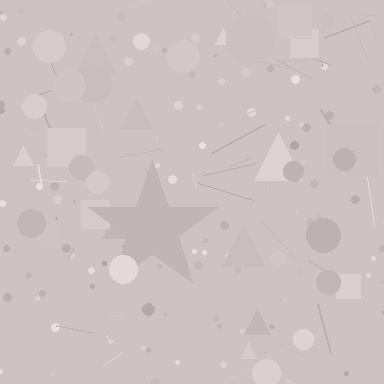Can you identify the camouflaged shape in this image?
The camouflaged shape is a star.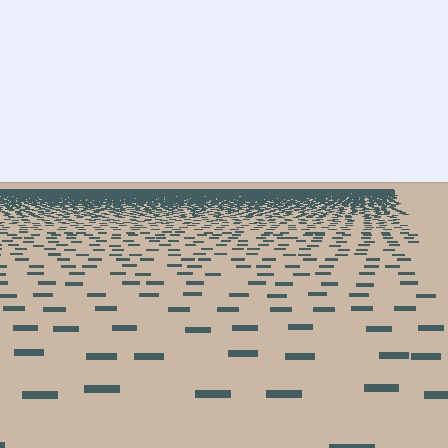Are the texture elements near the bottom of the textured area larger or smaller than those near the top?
Larger. Near the bottom, elements are closer to the viewer and appear at a bigger on-screen size.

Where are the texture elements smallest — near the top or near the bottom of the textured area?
Near the top.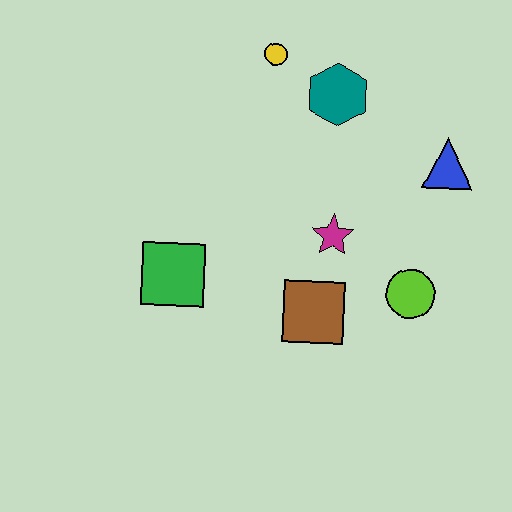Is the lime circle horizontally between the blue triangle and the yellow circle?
Yes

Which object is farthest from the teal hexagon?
The green square is farthest from the teal hexagon.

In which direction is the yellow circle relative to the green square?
The yellow circle is above the green square.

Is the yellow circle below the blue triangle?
No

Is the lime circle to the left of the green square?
No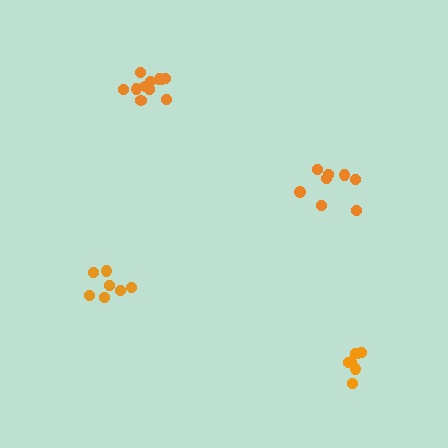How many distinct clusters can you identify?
There are 4 distinct clusters.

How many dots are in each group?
Group 1: 7 dots, Group 2: 11 dots, Group 3: 8 dots, Group 4: 7 dots (33 total).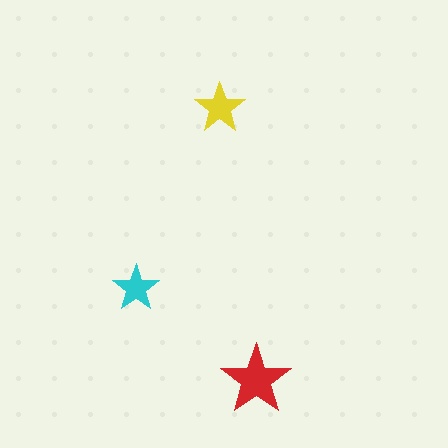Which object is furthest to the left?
The cyan star is leftmost.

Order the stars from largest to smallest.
the red one, the yellow one, the cyan one.